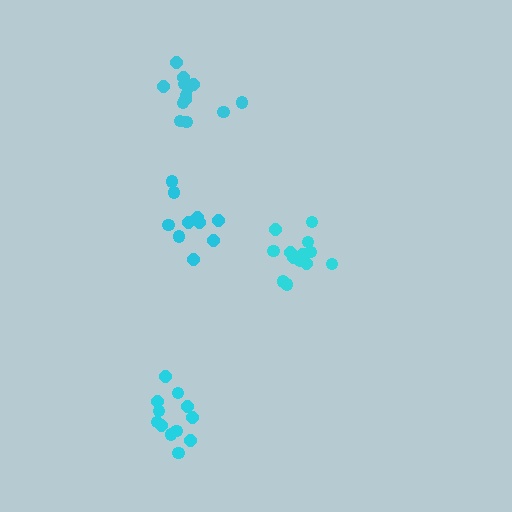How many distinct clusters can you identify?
There are 4 distinct clusters.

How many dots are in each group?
Group 1: 13 dots, Group 2: 12 dots, Group 3: 13 dots, Group 4: 10 dots (48 total).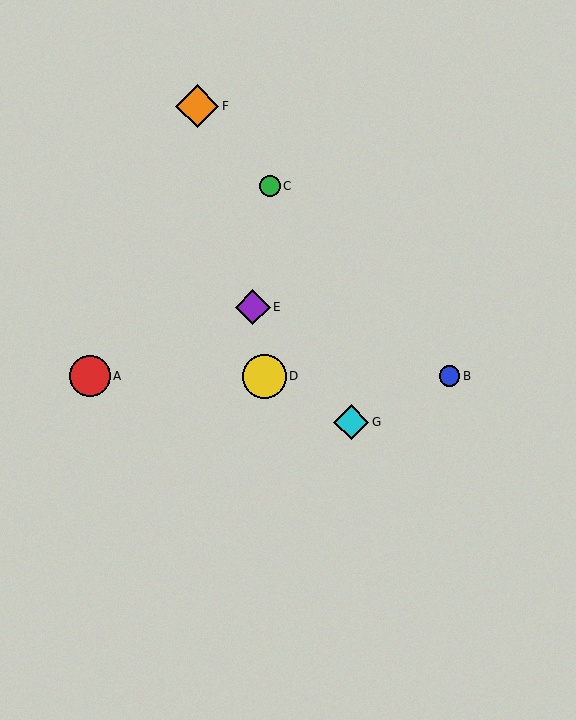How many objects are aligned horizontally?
3 objects (A, B, D) are aligned horizontally.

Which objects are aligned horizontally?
Objects A, B, D are aligned horizontally.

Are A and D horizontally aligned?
Yes, both are at y≈376.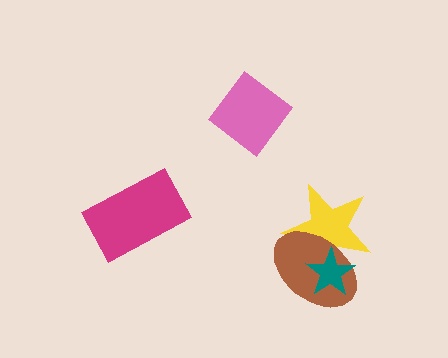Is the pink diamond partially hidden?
No, no other shape covers it.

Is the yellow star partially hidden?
Yes, it is partially covered by another shape.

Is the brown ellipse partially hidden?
Yes, it is partially covered by another shape.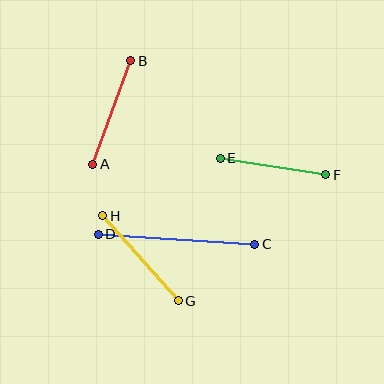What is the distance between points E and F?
The distance is approximately 107 pixels.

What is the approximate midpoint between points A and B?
The midpoint is at approximately (112, 112) pixels.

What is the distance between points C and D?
The distance is approximately 157 pixels.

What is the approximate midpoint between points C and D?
The midpoint is at approximately (177, 239) pixels.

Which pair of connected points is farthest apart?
Points C and D are farthest apart.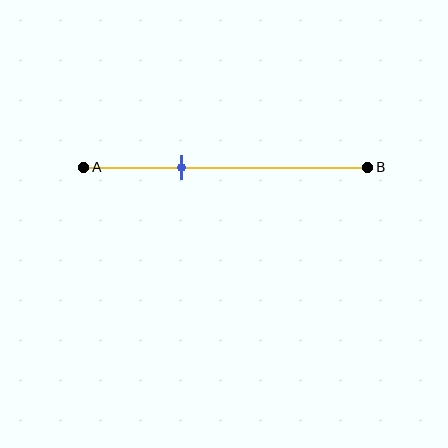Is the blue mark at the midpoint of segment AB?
No, the mark is at about 35% from A, not at the 50% midpoint.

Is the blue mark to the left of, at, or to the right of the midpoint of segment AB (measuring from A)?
The blue mark is to the left of the midpoint of segment AB.